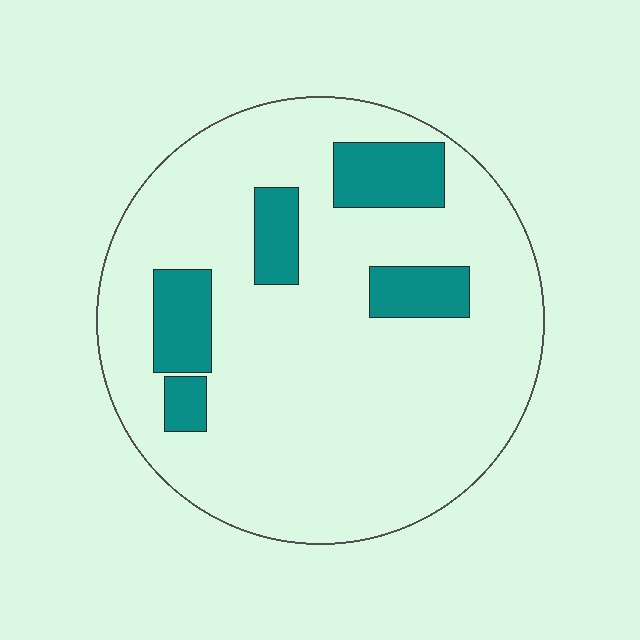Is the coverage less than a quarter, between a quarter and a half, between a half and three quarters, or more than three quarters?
Less than a quarter.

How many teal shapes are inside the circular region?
5.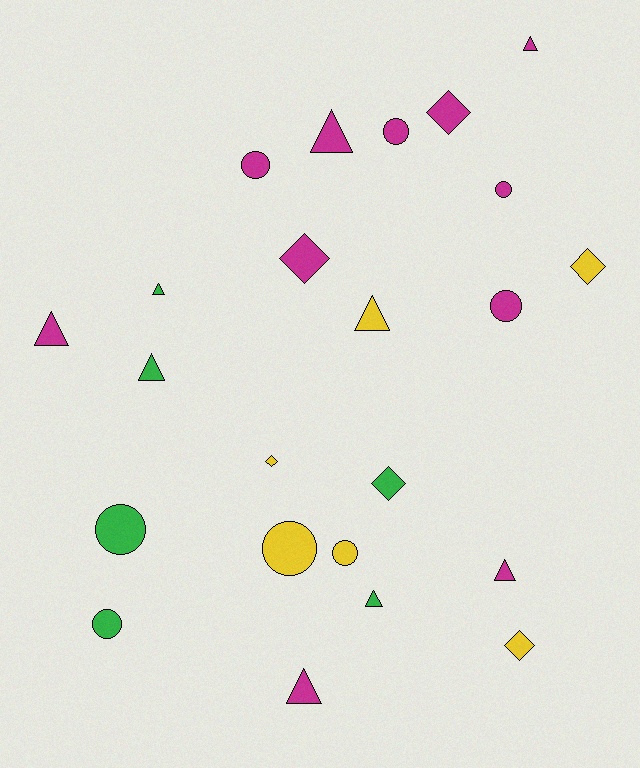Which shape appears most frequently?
Triangle, with 9 objects.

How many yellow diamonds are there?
There are 3 yellow diamonds.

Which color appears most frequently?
Magenta, with 11 objects.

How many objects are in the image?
There are 23 objects.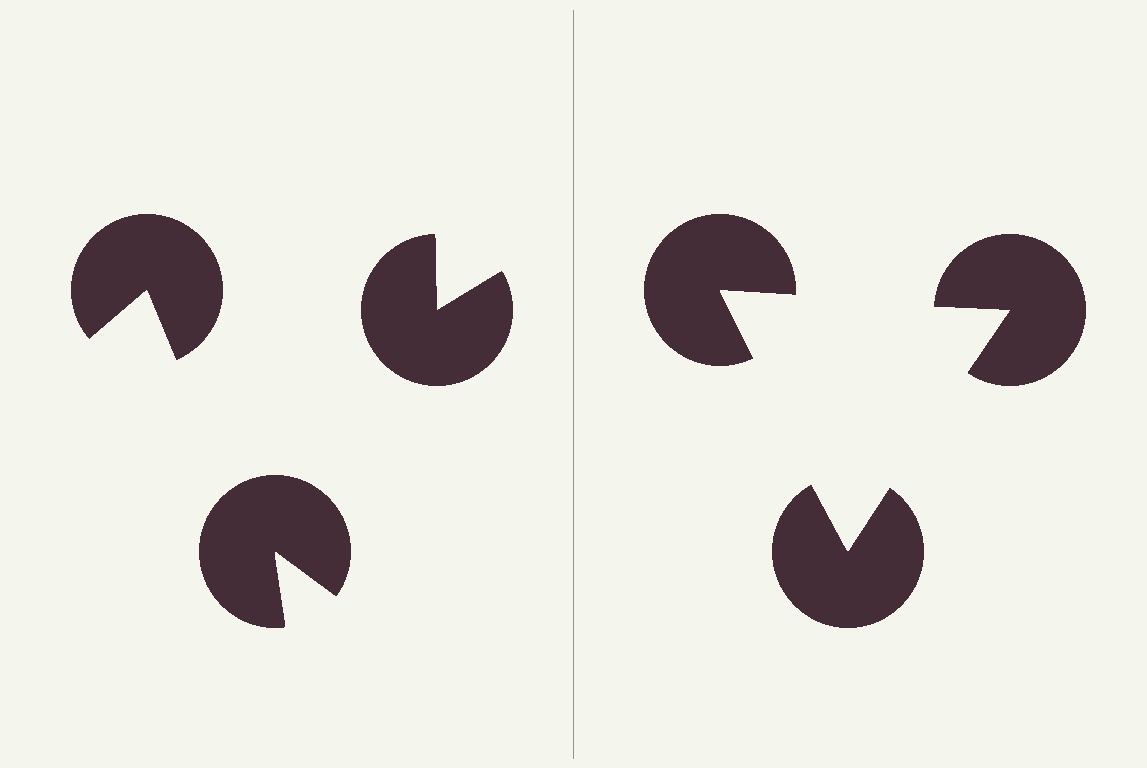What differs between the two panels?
The pac-man discs are positioned identically on both sides; only the wedge orientations differ. On the right they align to a triangle; on the left they are misaligned.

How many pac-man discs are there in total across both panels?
6 — 3 on each side.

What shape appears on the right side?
An illusory triangle.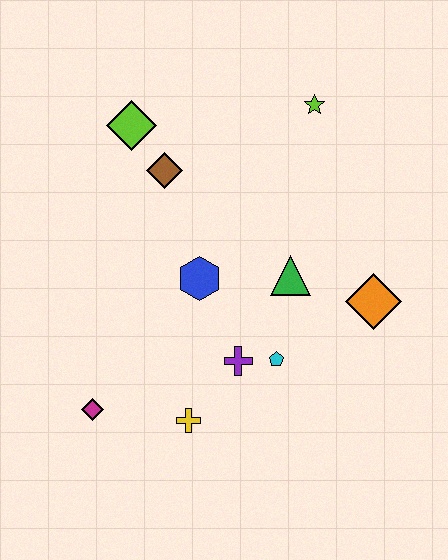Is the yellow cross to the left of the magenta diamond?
No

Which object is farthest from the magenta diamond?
The lime star is farthest from the magenta diamond.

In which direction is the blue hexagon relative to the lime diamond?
The blue hexagon is below the lime diamond.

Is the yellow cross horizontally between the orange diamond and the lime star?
No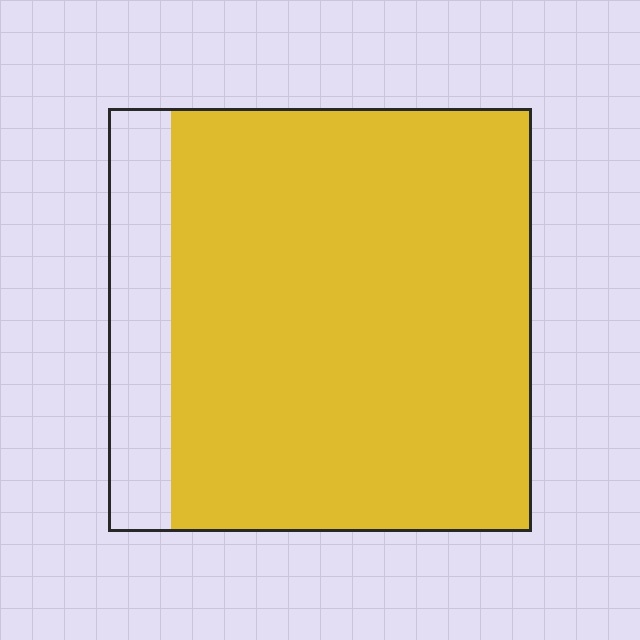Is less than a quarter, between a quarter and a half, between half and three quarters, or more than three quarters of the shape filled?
More than three quarters.